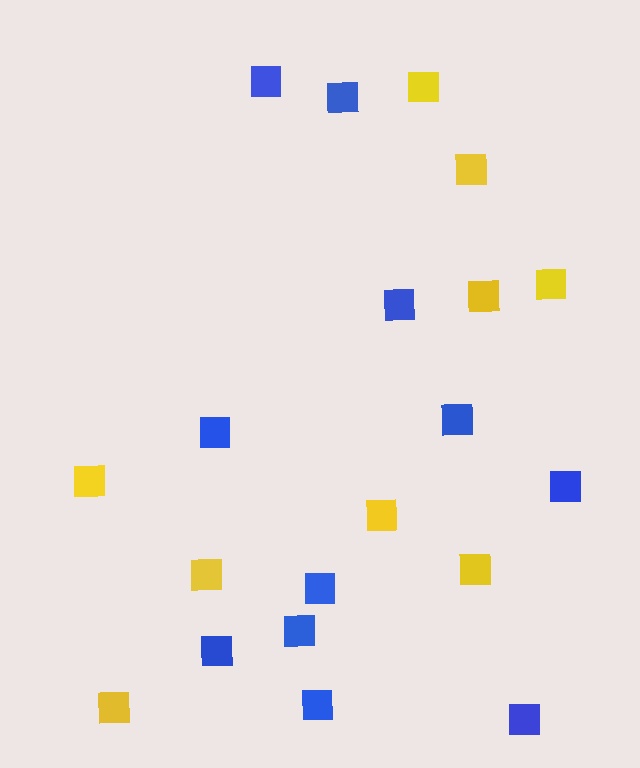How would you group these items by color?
There are 2 groups: one group of blue squares (11) and one group of yellow squares (9).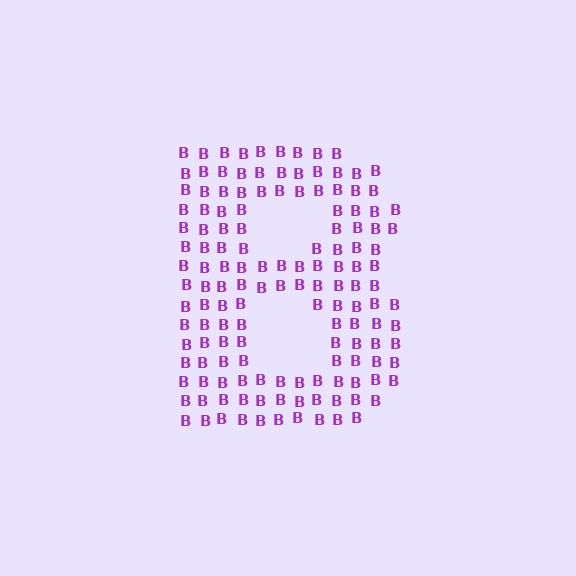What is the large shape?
The large shape is the letter B.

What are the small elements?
The small elements are letter B's.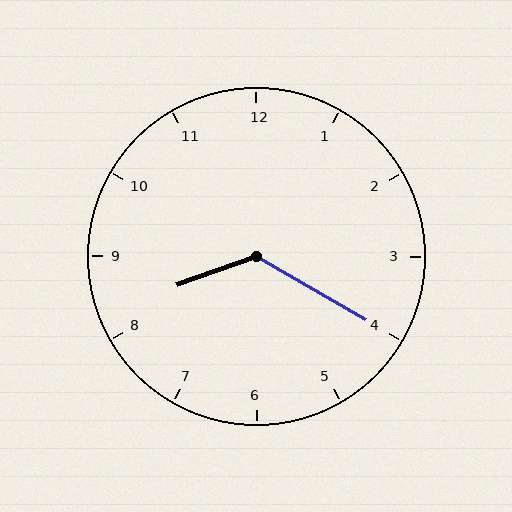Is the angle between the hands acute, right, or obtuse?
It is obtuse.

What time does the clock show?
8:20.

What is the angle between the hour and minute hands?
Approximately 130 degrees.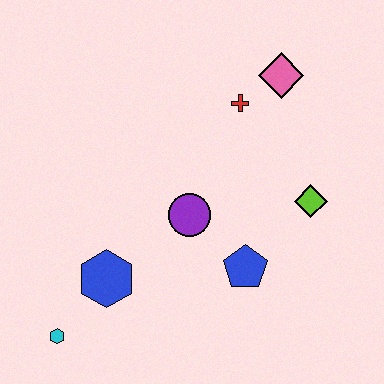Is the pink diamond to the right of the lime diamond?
No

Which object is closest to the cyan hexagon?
The blue hexagon is closest to the cyan hexagon.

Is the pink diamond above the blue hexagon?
Yes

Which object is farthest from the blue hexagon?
The pink diamond is farthest from the blue hexagon.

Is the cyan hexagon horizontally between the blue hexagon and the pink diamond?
No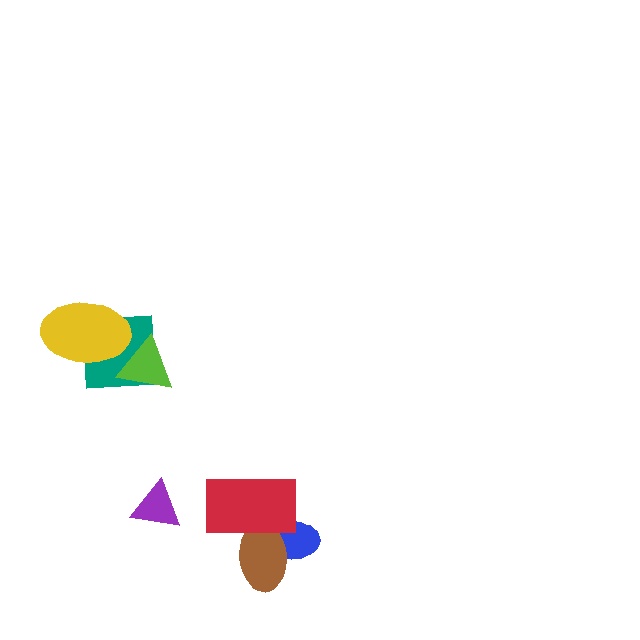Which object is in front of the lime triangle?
The yellow ellipse is in front of the lime triangle.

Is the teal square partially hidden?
Yes, it is partially covered by another shape.